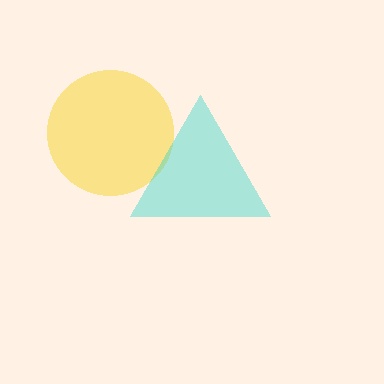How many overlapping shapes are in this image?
There are 2 overlapping shapes in the image.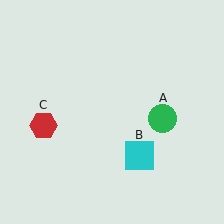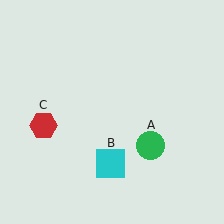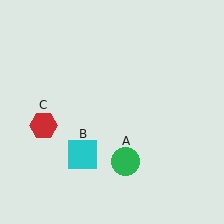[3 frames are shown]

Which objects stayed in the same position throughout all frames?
Red hexagon (object C) remained stationary.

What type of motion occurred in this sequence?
The green circle (object A), cyan square (object B) rotated clockwise around the center of the scene.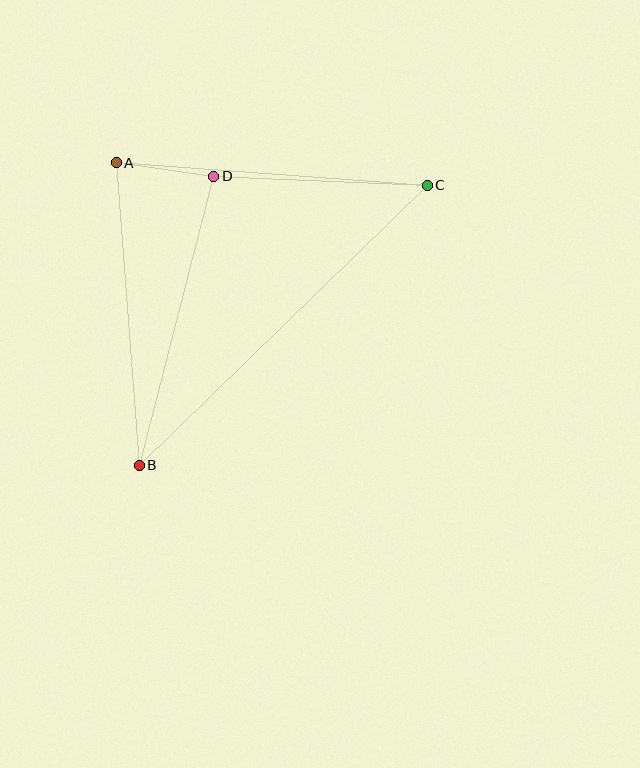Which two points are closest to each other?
Points A and D are closest to each other.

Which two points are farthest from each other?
Points B and C are farthest from each other.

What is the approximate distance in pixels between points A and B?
The distance between A and B is approximately 303 pixels.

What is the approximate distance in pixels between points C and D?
The distance between C and D is approximately 214 pixels.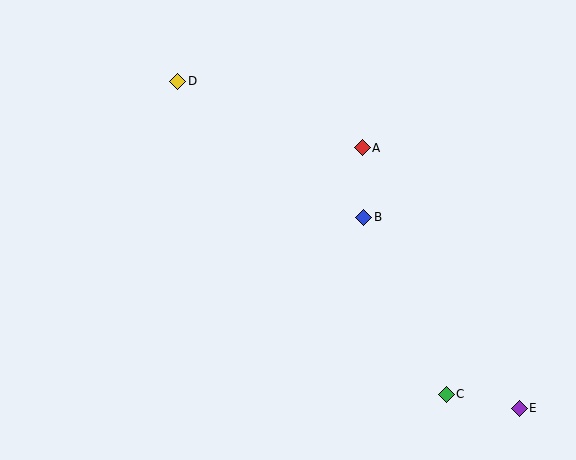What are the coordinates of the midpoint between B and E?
The midpoint between B and E is at (442, 313).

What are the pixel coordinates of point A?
Point A is at (362, 148).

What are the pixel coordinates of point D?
Point D is at (178, 81).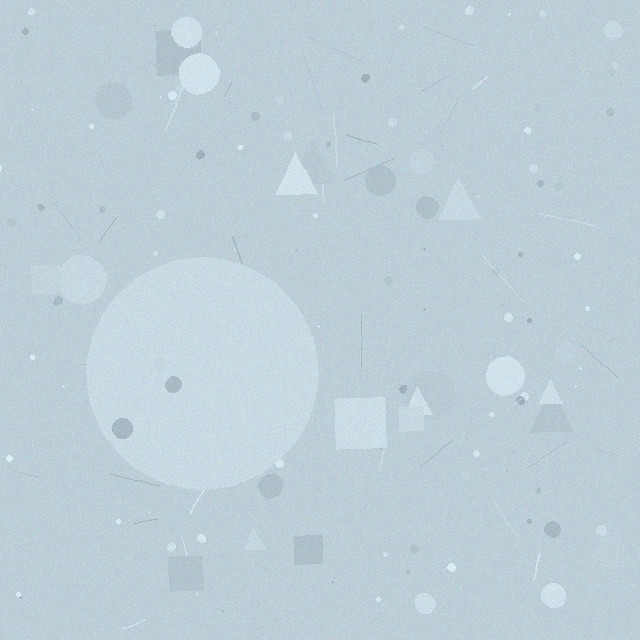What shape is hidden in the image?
A circle is hidden in the image.